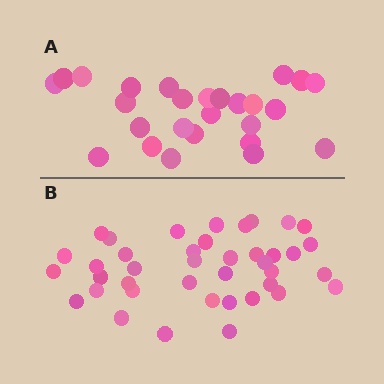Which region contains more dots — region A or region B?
Region B (the bottom region) has more dots.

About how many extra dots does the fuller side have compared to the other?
Region B has approximately 15 more dots than region A.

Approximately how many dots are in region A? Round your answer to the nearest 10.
About 30 dots. (The exact count is 26, which rounds to 30.)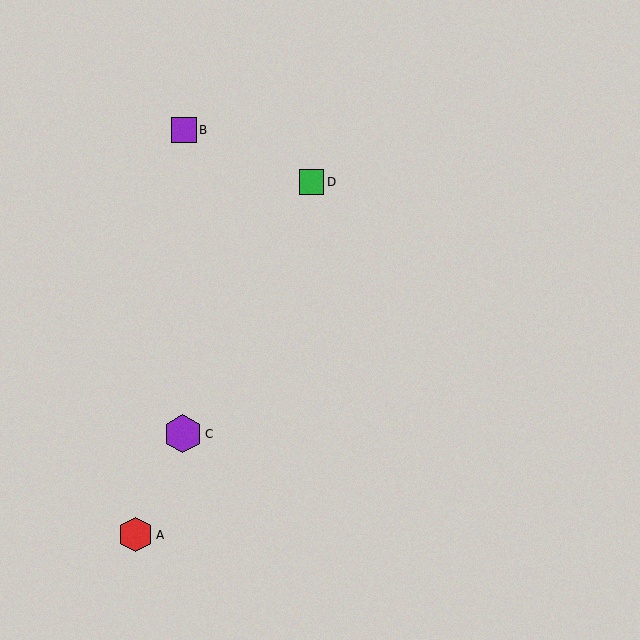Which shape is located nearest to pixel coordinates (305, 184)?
The green square (labeled D) at (312, 182) is nearest to that location.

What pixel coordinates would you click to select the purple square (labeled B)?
Click at (184, 130) to select the purple square B.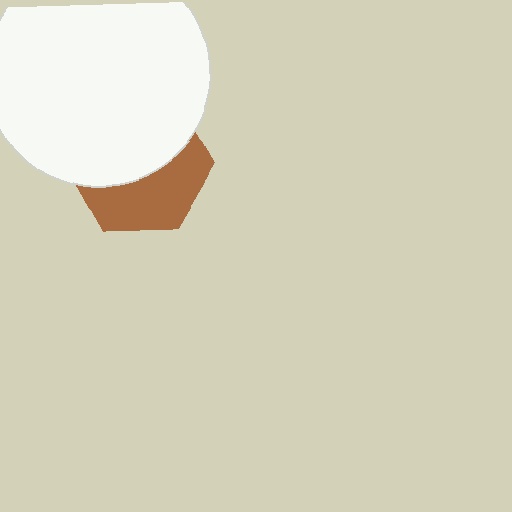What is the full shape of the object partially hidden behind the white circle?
The partially hidden object is a brown hexagon.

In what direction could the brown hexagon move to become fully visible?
The brown hexagon could move down. That would shift it out from behind the white circle entirely.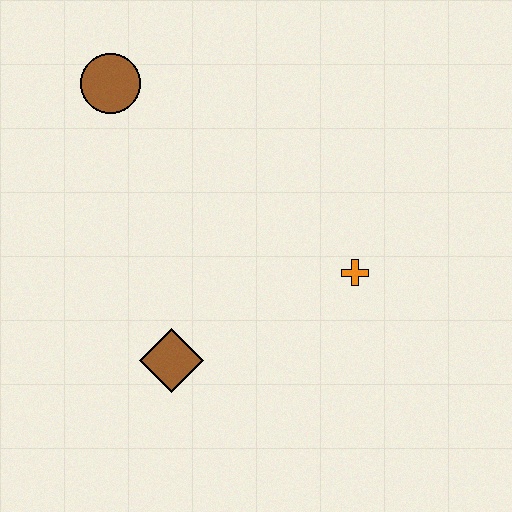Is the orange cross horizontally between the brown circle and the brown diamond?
No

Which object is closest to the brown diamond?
The orange cross is closest to the brown diamond.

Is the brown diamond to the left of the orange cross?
Yes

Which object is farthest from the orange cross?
The brown circle is farthest from the orange cross.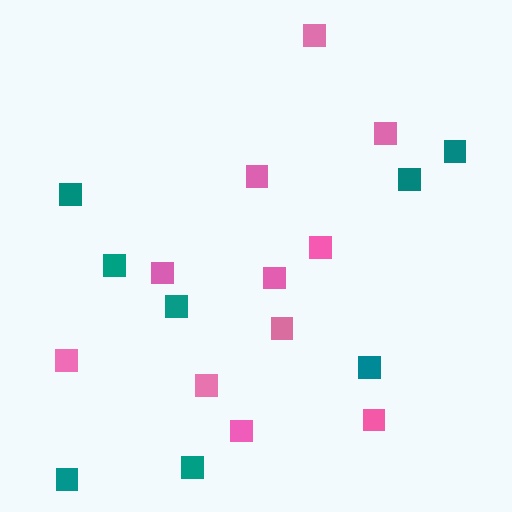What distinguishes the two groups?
There are 2 groups: one group of teal squares (8) and one group of pink squares (11).